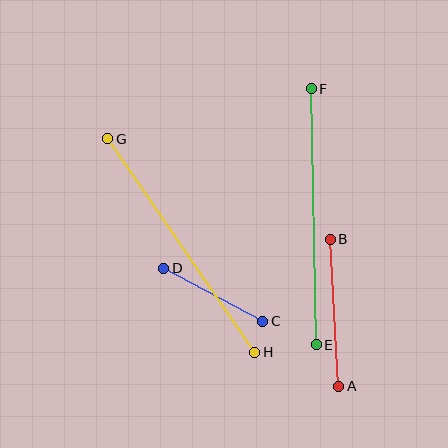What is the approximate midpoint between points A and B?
The midpoint is at approximately (334, 313) pixels.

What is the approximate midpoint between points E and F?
The midpoint is at approximately (314, 217) pixels.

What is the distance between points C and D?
The distance is approximately 112 pixels.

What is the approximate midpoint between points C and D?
The midpoint is at approximately (213, 295) pixels.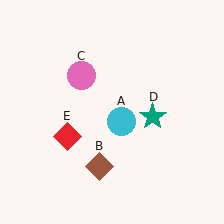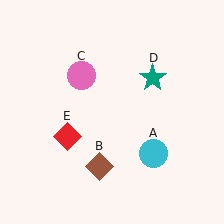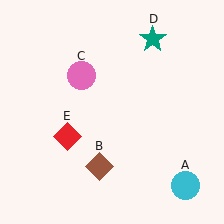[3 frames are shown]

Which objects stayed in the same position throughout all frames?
Brown diamond (object B) and pink circle (object C) and red diamond (object E) remained stationary.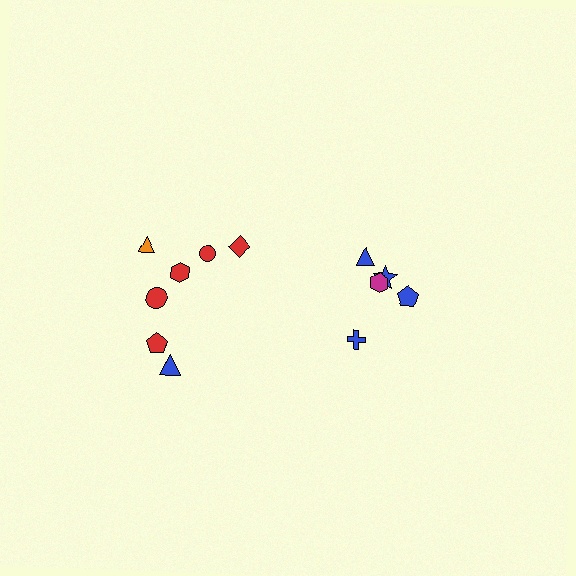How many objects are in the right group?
There are 5 objects.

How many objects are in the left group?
There are 7 objects.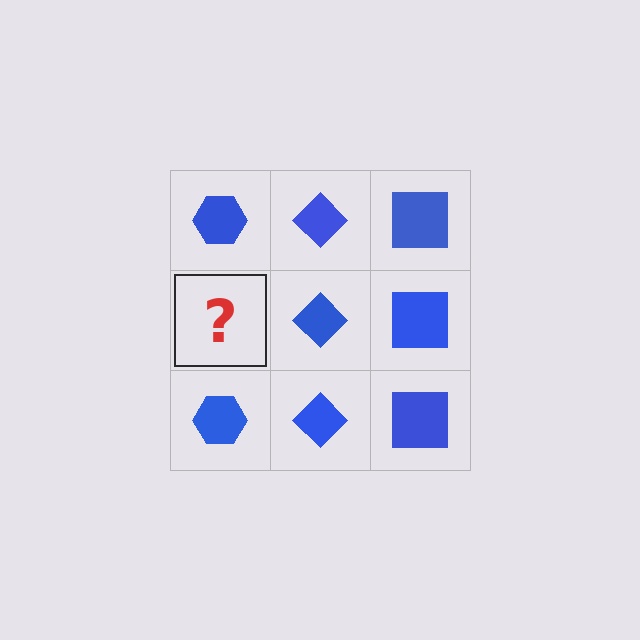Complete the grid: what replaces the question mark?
The question mark should be replaced with a blue hexagon.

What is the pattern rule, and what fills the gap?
The rule is that each column has a consistent shape. The gap should be filled with a blue hexagon.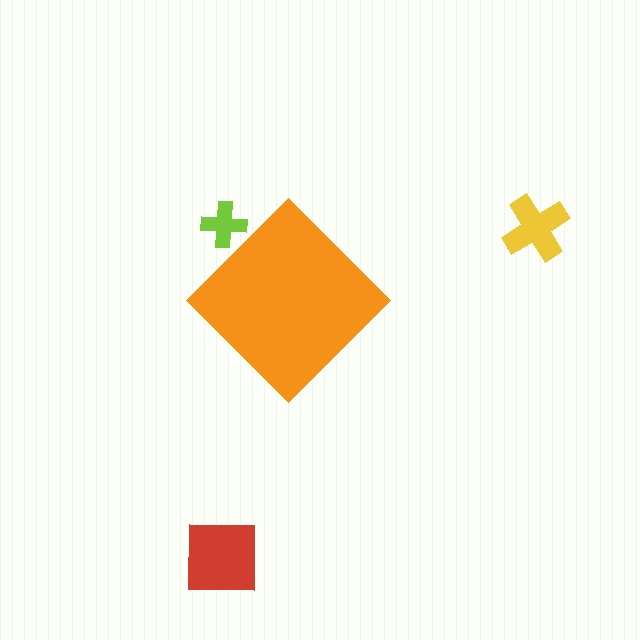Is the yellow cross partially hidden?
No, the yellow cross is fully visible.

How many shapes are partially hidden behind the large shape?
1 shape is partially hidden.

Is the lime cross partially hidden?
Yes, the lime cross is partially hidden behind the orange diamond.